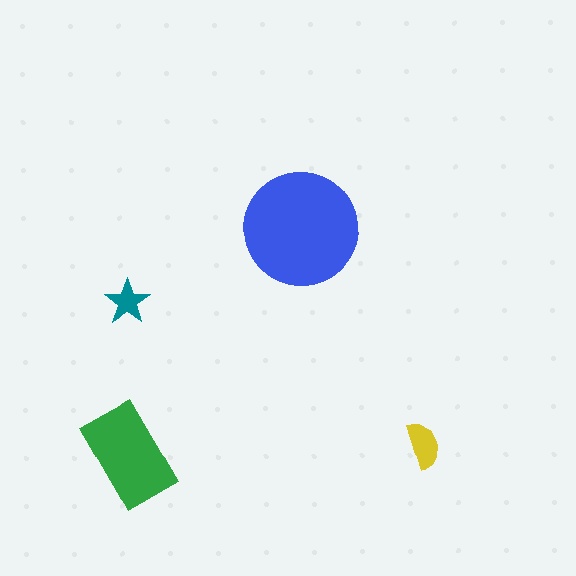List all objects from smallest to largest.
The teal star, the yellow semicircle, the green rectangle, the blue circle.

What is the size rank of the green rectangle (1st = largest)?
2nd.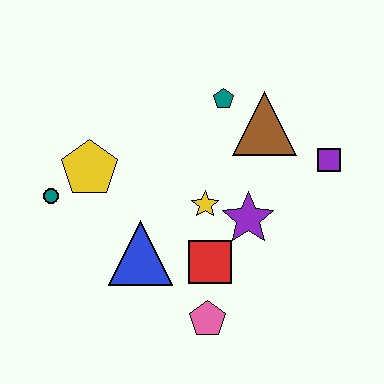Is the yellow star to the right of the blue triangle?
Yes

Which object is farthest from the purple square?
The teal circle is farthest from the purple square.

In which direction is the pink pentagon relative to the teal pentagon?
The pink pentagon is below the teal pentagon.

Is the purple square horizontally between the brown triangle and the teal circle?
No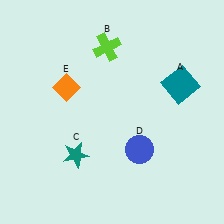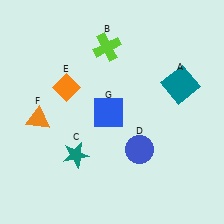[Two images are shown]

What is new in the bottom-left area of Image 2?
A blue square (G) was added in the bottom-left area of Image 2.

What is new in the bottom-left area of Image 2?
An orange triangle (F) was added in the bottom-left area of Image 2.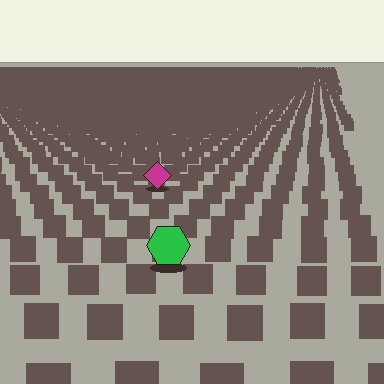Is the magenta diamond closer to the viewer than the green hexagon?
No. The green hexagon is closer — you can tell from the texture gradient: the ground texture is coarser near it.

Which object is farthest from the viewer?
The magenta diamond is farthest from the viewer. It appears smaller and the ground texture around it is denser.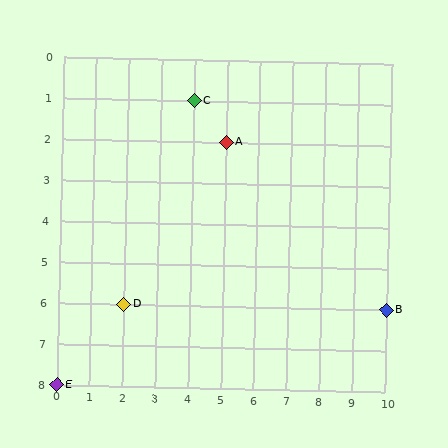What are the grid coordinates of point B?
Point B is at grid coordinates (10, 6).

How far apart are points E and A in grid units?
Points E and A are 5 columns and 6 rows apart (about 7.8 grid units diagonally).